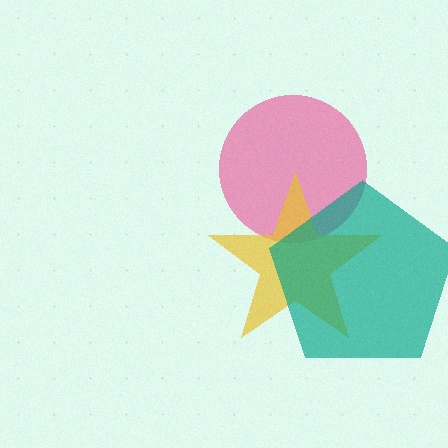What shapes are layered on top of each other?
The layered shapes are: a pink circle, a yellow star, a teal pentagon.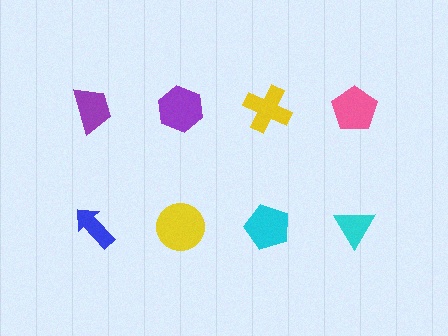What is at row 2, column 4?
A cyan triangle.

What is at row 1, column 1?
A purple trapezoid.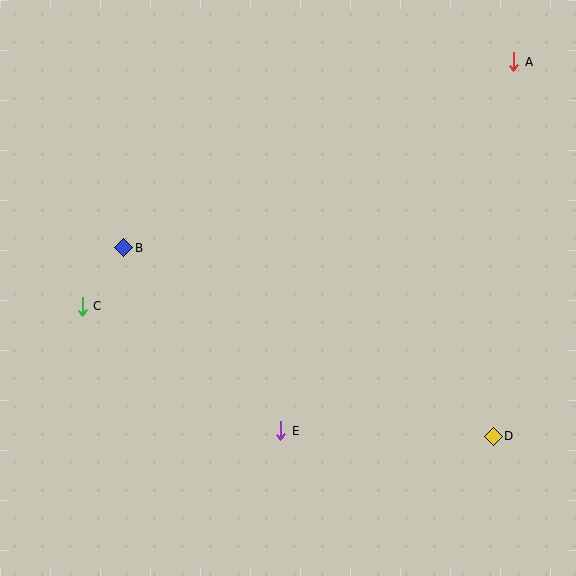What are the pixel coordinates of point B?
Point B is at (124, 248).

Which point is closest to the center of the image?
Point E at (281, 431) is closest to the center.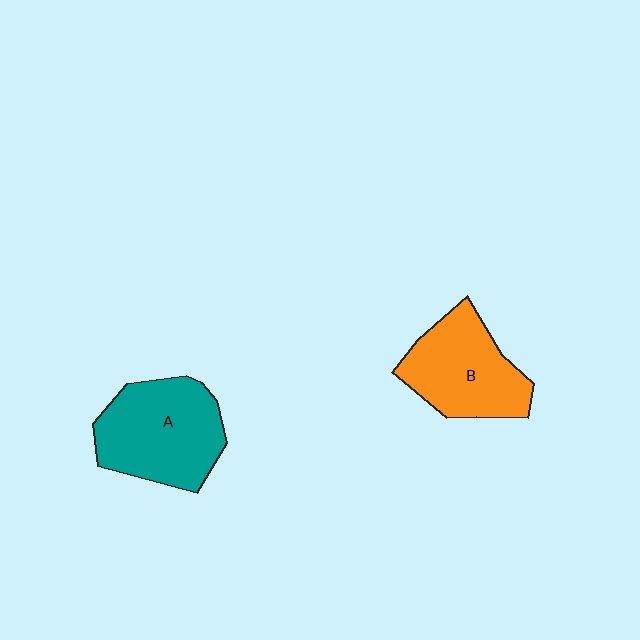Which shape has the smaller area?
Shape B (orange).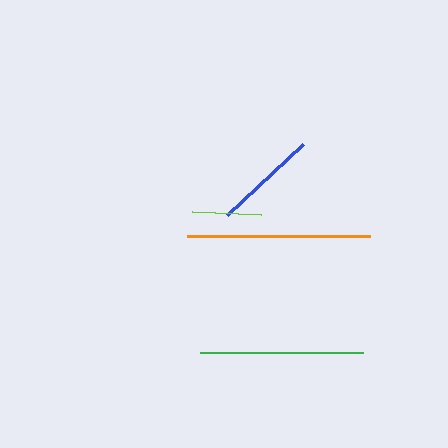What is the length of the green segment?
The green segment is approximately 163 pixels long.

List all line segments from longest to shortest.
From longest to shortest: orange, green, blue, lime.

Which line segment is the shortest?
The lime line is the shortest at approximately 69 pixels.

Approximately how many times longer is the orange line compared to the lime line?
The orange line is approximately 2.6 times the length of the lime line.